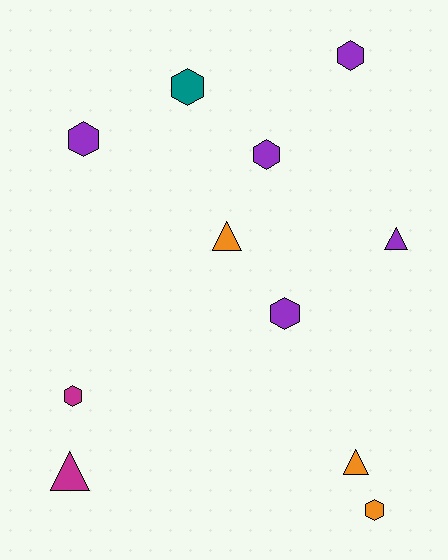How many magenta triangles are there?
There is 1 magenta triangle.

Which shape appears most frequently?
Hexagon, with 7 objects.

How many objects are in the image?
There are 11 objects.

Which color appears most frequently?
Purple, with 5 objects.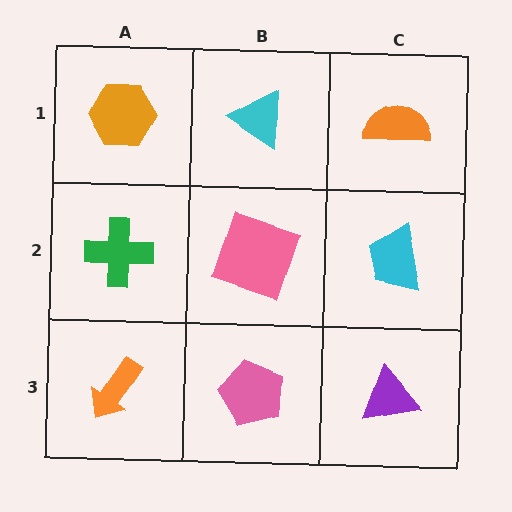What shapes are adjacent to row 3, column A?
A green cross (row 2, column A), a pink pentagon (row 3, column B).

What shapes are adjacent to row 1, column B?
A pink square (row 2, column B), an orange hexagon (row 1, column A), an orange semicircle (row 1, column C).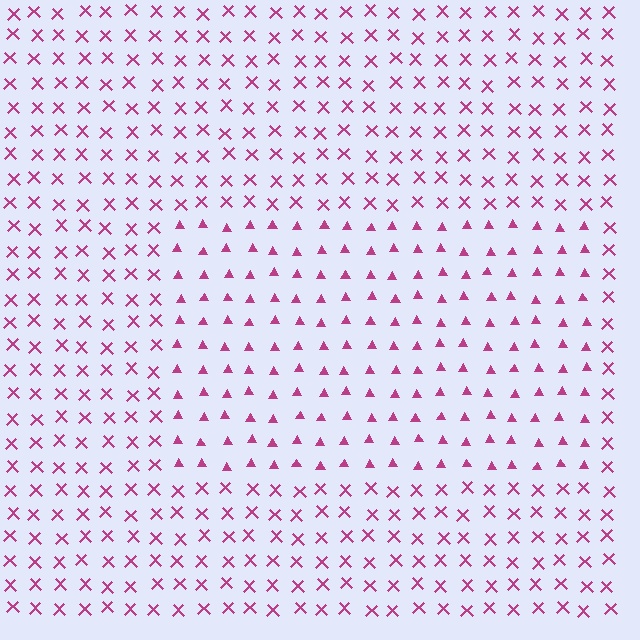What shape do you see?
I see a rectangle.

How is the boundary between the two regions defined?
The boundary is defined by a change in element shape: triangles inside vs. X marks outside. All elements share the same color and spacing.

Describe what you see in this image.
The image is filled with small magenta elements arranged in a uniform grid. A rectangle-shaped region contains triangles, while the surrounding area contains X marks. The boundary is defined purely by the change in element shape.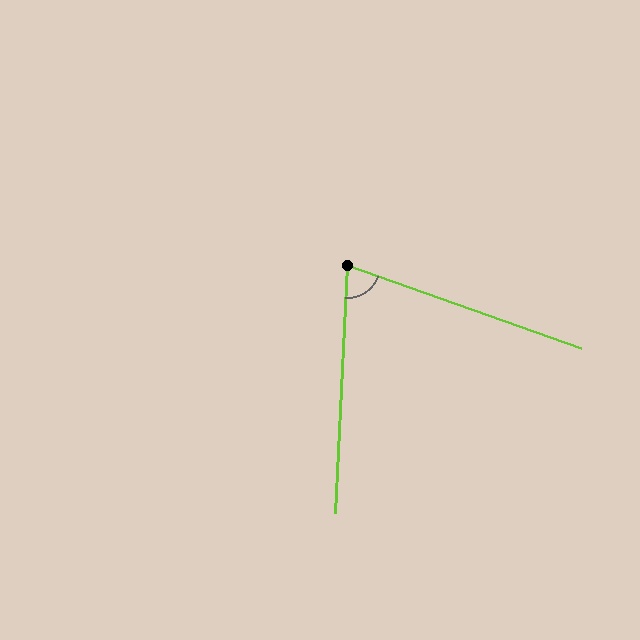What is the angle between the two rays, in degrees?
Approximately 73 degrees.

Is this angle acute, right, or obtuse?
It is acute.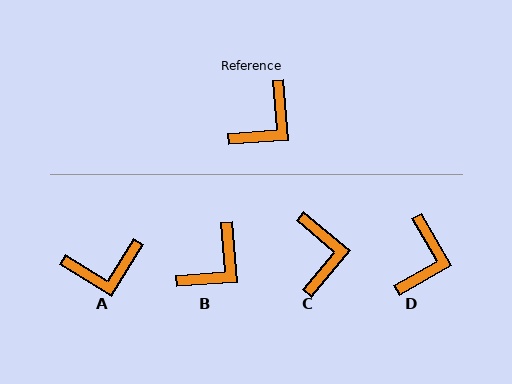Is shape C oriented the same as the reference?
No, it is off by about 45 degrees.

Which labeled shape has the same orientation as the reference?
B.